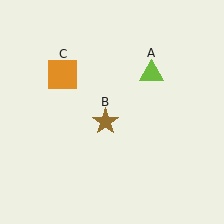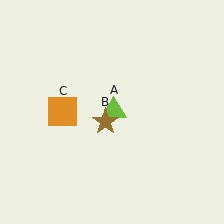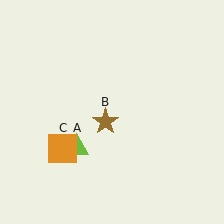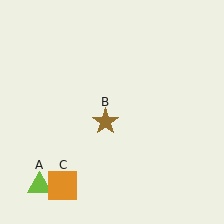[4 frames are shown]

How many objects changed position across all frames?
2 objects changed position: lime triangle (object A), orange square (object C).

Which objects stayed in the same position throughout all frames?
Brown star (object B) remained stationary.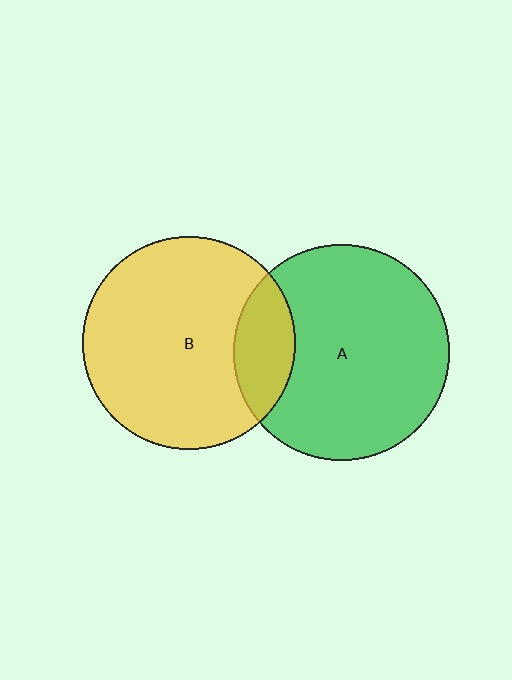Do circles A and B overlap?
Yes.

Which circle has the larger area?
Circle A (green).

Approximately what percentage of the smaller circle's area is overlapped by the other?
Approximately 20%.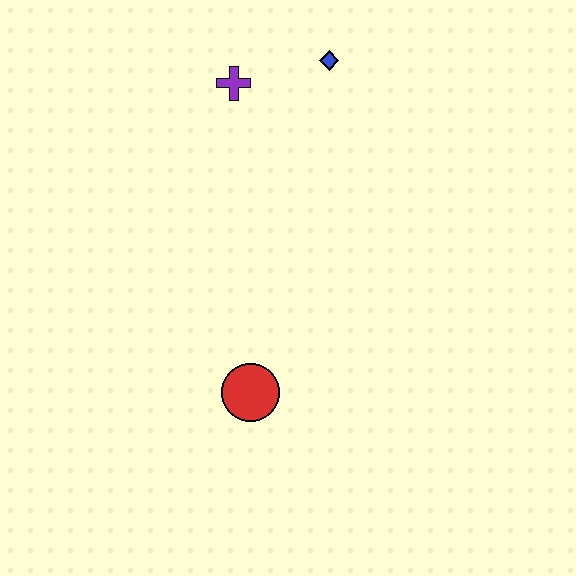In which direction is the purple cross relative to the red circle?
The purple cross is above the red circle.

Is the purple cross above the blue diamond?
No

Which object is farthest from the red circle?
The blue diamond is farthest from the red circle.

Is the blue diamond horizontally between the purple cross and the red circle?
No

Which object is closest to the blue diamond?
The purple cross is closest to the blue diamond.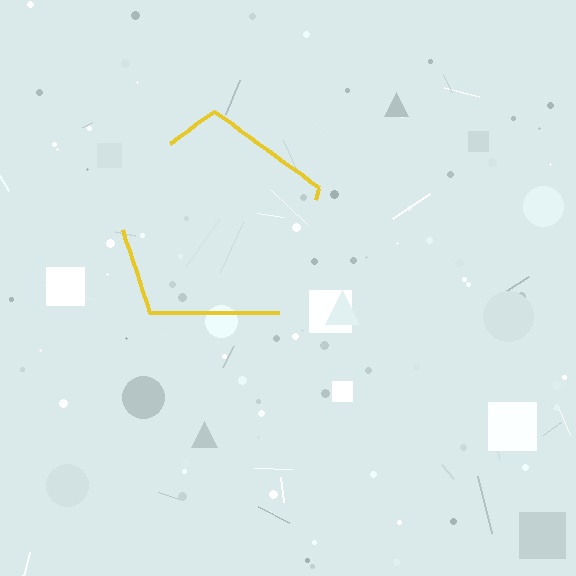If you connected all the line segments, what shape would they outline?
They would outline a pentagon.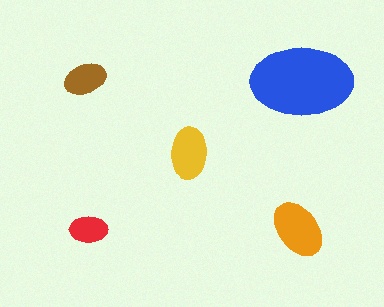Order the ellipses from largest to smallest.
the blue one, the orange one, the yellow one, the brown one, the red one.